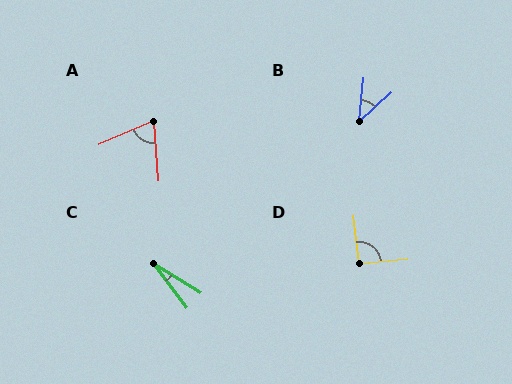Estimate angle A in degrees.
Approximately 70 degrees.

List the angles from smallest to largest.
C (21°), B (42°), A (70°), D (91°).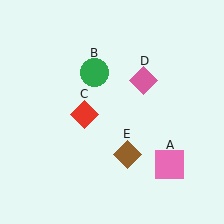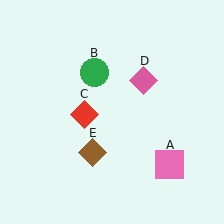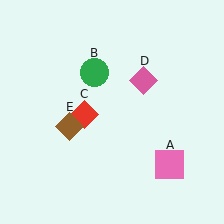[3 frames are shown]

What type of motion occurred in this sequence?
The brown diamond (object E) rotated clockwise around the center of the scene.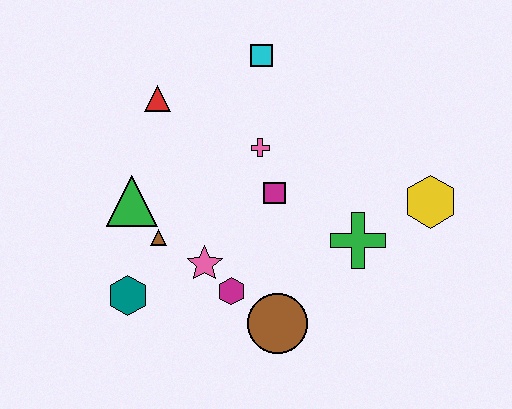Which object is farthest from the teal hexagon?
The yellow hexagon is farthest from the teal hexagon.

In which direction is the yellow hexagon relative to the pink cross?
The yellow hexagon is to the right of the pink cross.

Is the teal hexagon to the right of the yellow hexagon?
No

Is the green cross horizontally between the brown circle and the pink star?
No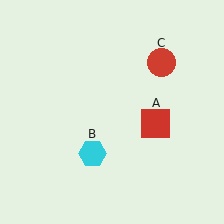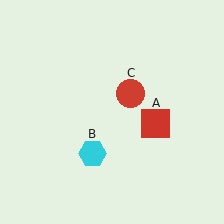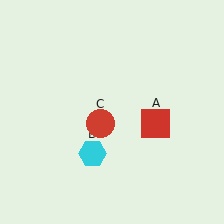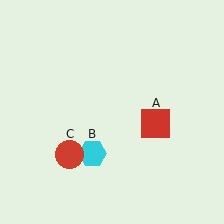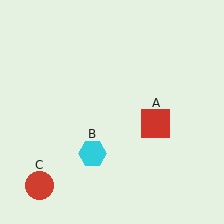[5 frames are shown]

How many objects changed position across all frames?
1 object changed position: red circle (object C).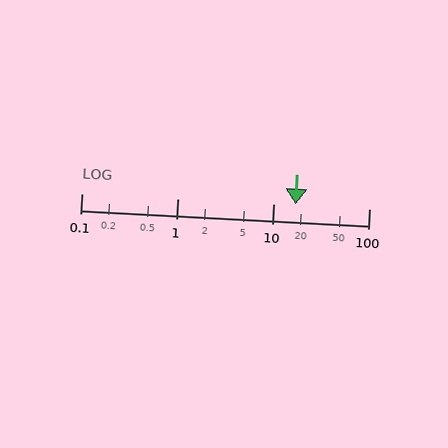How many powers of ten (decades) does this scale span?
The scale spans 3 decades, from 0.1 to 100.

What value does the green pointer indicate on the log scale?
The pointer indicates approximately 17.